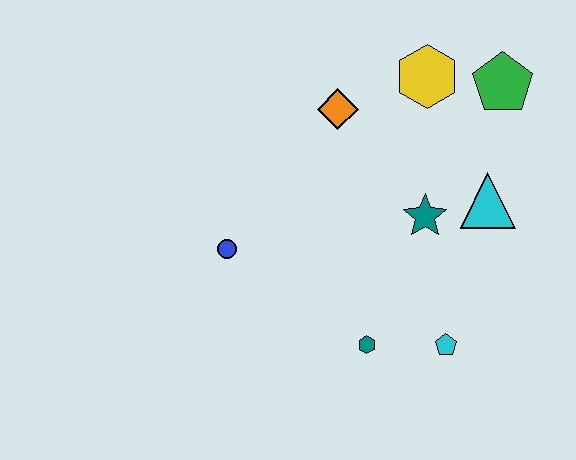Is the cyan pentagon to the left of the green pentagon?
Yes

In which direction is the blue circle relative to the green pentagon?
The blue circle is to the left of the green pentagon.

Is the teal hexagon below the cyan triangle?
Yes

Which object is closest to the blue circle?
The teal hexagon is closest to the blue circle.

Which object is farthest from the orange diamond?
The cyan pentagon is farthest from the orange diamond.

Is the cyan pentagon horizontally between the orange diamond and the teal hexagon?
No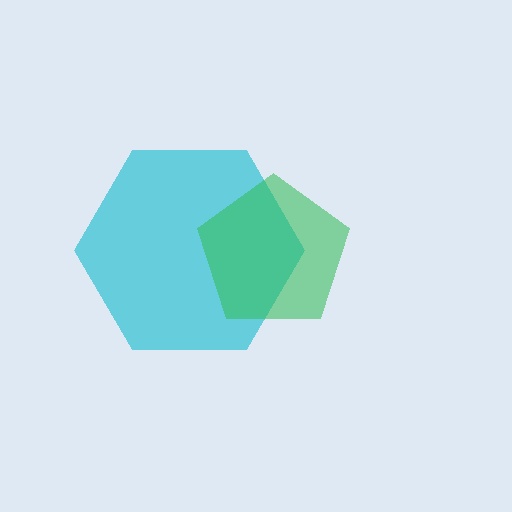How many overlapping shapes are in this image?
There are 2 overlapping shapes in the image.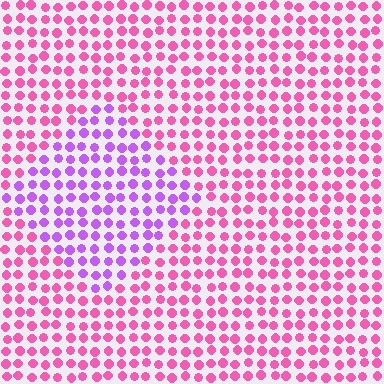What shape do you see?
I see a diamond.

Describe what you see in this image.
The image is filled with small pink elements in a uniform arrangement. A diamond-shaped region is visible where the elements are tinted to a slightly different hue, forming a subtle color boundary.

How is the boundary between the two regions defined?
The boundary is defined purely by a slight shift in hue (about 45 degrees). Spacing, size, and orientation are identical on both sides.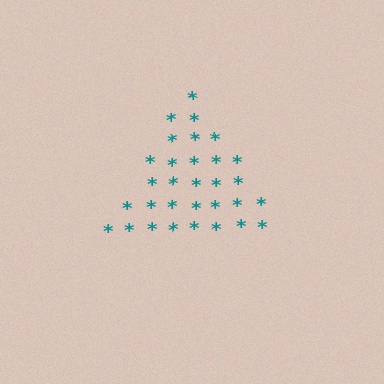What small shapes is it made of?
It is made of small asterisks.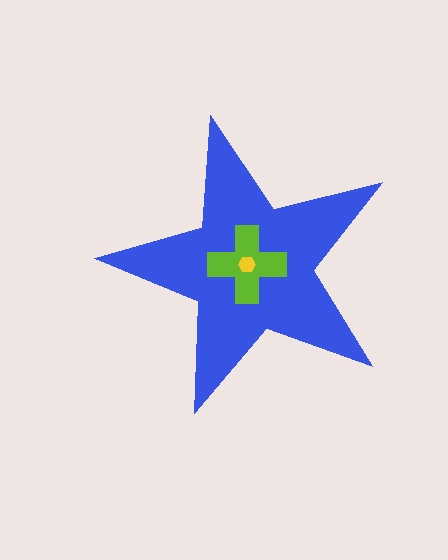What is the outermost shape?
The blue star.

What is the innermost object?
The yellow hexagon.